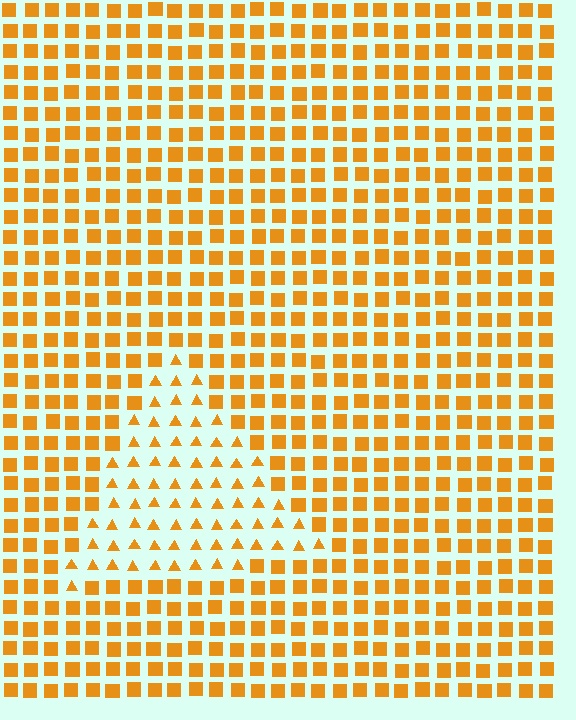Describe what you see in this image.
The image is filled with small orange elements arranged in a uniform grid. A triangle-shaped region contains triangles, while the surrounding area contains squares. The boundary is defined purely by the change in element shape.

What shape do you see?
I see a triangle.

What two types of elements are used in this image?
The image uses triangles inside the triangle region and squares outside it.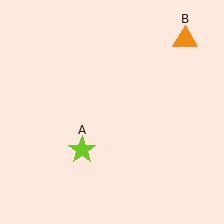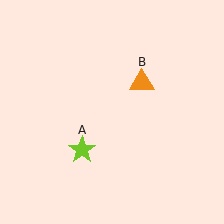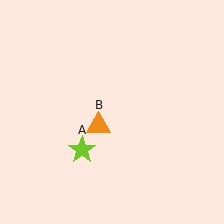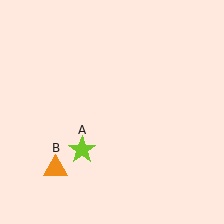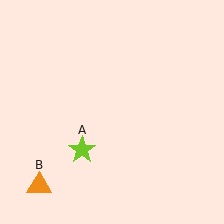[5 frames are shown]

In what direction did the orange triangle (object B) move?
The orange triangle (object B) moved down and to the left.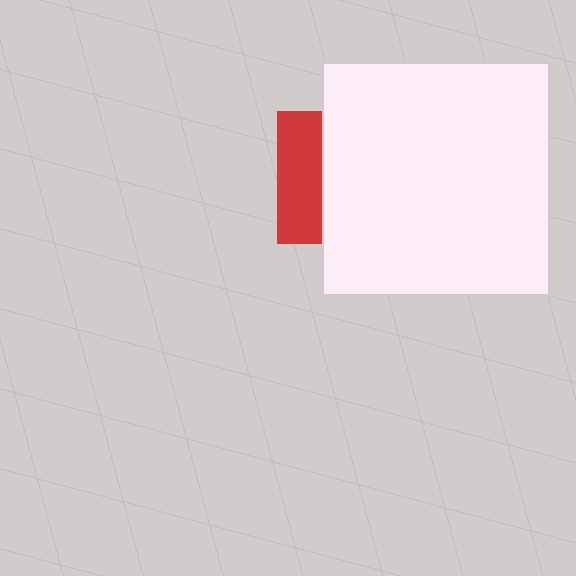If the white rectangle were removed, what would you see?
You would see the complete red square.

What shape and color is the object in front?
The object in front is a white rectangle.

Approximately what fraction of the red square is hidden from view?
Roughly 67% of the red square is hidden behind the white rectangle.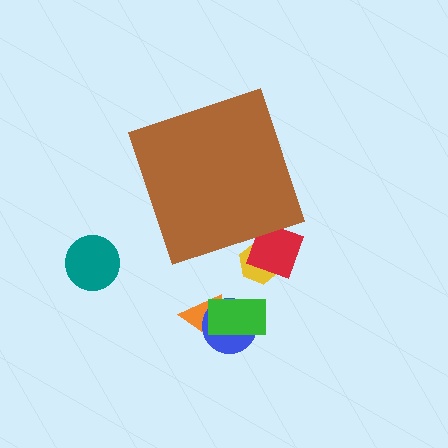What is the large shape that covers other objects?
A brown diamond.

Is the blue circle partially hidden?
No, the blue circle is fully visible.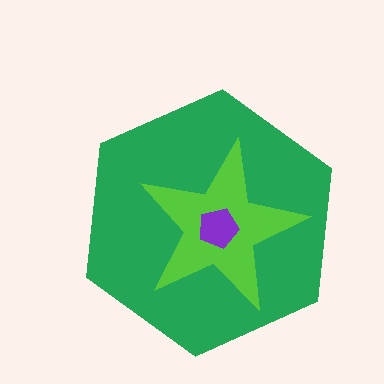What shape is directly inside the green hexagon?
The lime star.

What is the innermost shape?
The purple pentagon.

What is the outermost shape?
The green hexagon.